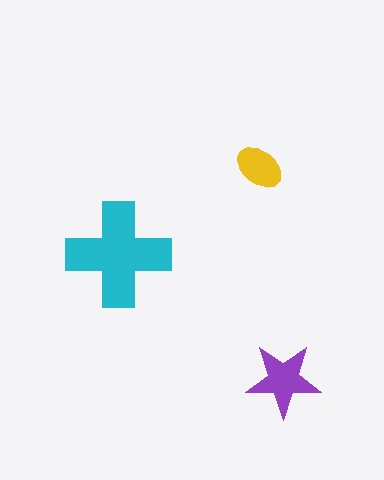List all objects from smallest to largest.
The yellow ellipse, the purple star, the cyan cross.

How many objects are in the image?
There are 3 objects in the image.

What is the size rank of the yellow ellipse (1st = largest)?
3rd.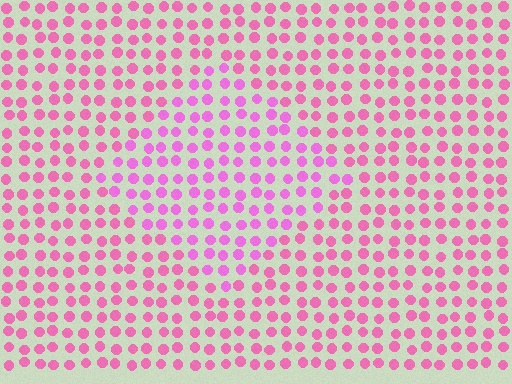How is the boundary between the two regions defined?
The boundary is defined purely by a slight shift in hue (about 21 degrees). Spacing, size, and orientation are identical on both sides.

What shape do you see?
I see a diamond.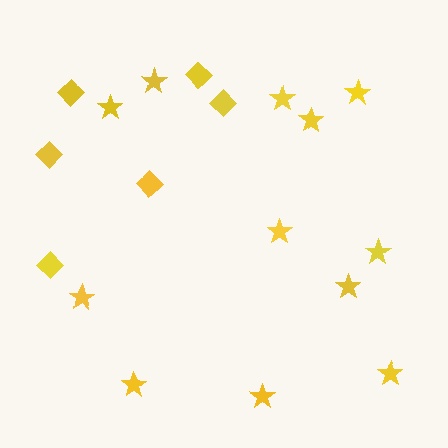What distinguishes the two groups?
There are 2 groups: one group of stars (12) and one group of diamonds (6).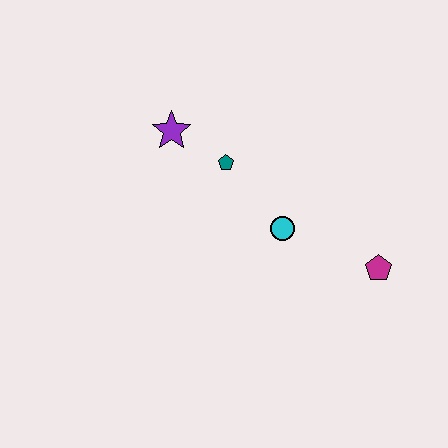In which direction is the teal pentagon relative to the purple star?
The teal pentagon is to the right of the purple star.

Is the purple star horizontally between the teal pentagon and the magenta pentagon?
No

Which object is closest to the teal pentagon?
The purple star is closest to the teal pentagon.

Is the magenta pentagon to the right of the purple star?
Yes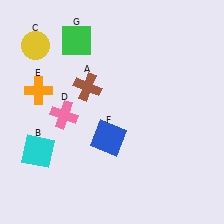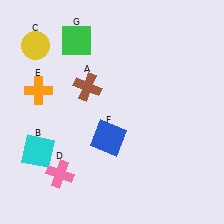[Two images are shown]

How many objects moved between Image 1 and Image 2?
1 object moved between the two images.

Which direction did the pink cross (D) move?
The pink cross (D) moved down.